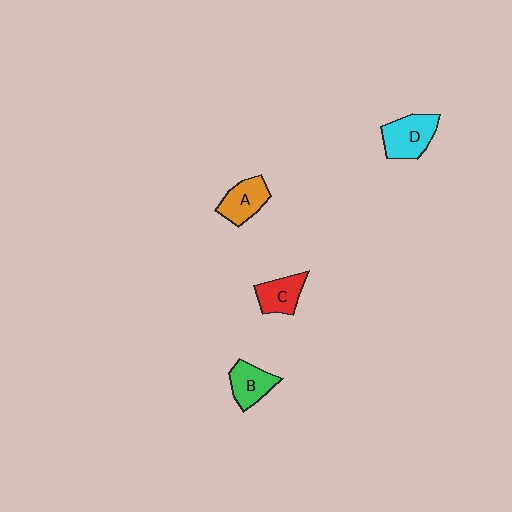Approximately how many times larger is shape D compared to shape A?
Approximately 1.2 times.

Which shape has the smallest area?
Shape C (red).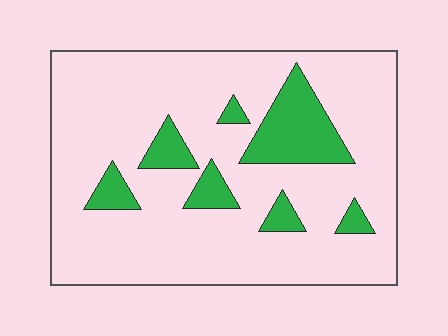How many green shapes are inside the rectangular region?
7.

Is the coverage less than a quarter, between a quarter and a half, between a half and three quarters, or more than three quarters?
Less than a quarter.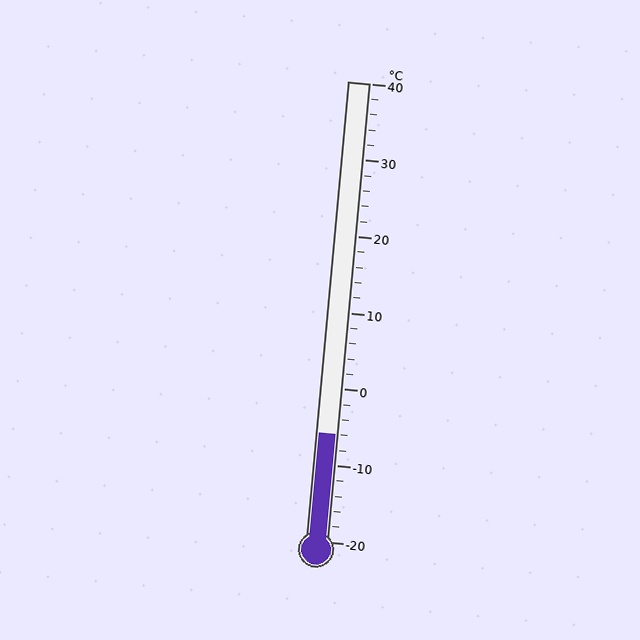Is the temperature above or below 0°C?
The temperature is below 0°C.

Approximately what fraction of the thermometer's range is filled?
The thermometer is filled to approximately 25% of its range.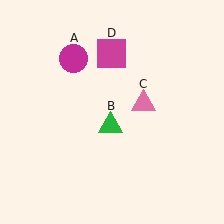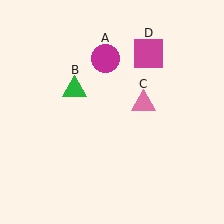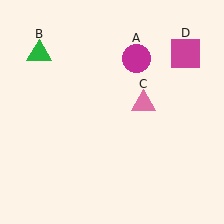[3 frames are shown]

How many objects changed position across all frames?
3 objects changed position: magenta circle (object A), green triangle (object B), magenta square (object D).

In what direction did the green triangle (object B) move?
The green triangle (object B) moved up and to the left.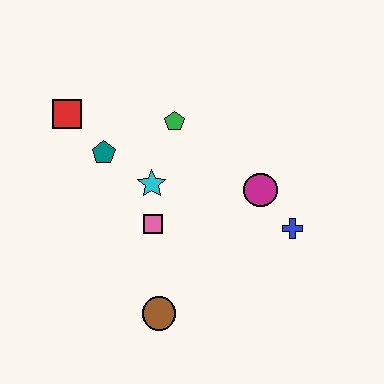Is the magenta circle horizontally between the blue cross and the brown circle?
Yes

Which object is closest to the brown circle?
The pink square is closest to the brown circle.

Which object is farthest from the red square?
The blue cross is farthest from the red square.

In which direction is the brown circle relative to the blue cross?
The brown circle is to the left of the blue cross.